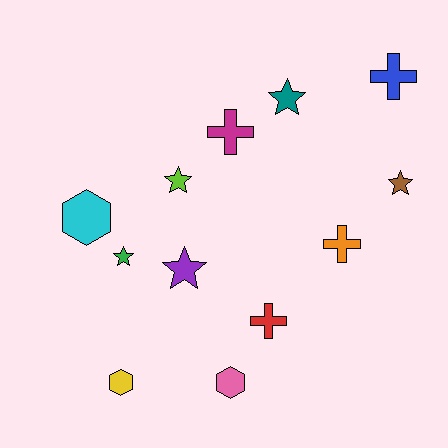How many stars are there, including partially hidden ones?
There are 5 stars.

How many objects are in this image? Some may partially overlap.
There are 12 objects.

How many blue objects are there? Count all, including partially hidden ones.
There is 1 blue object.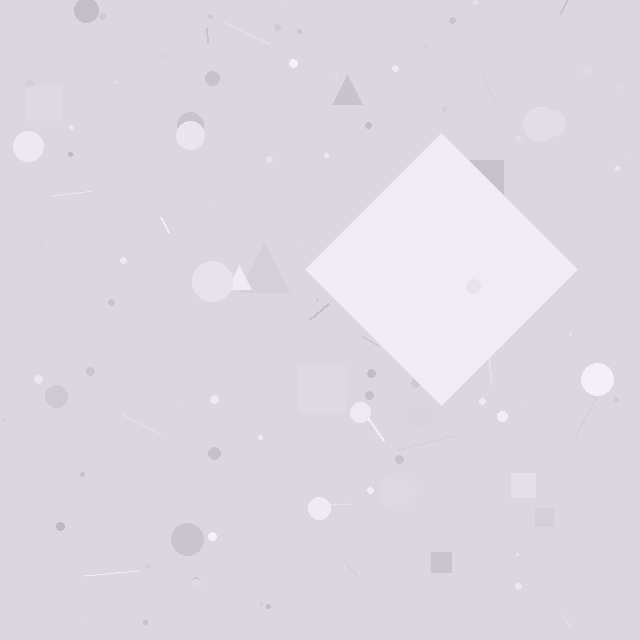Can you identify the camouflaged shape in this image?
The camouflaged shape is a diamond.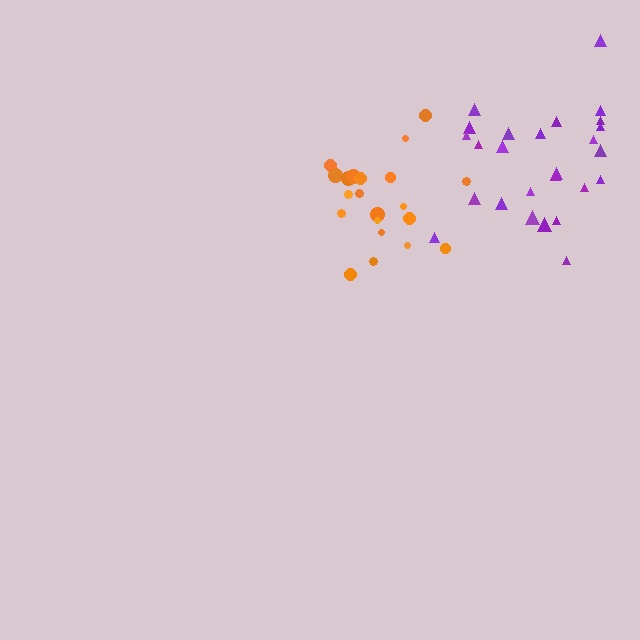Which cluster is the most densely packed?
Orange.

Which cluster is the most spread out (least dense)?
Purple.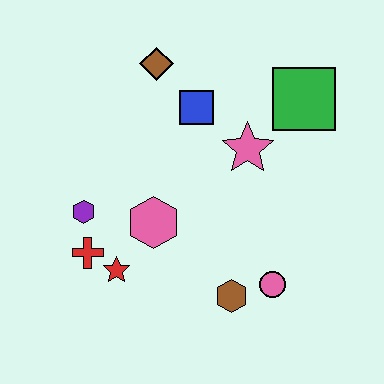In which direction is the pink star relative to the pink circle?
The pink star is above the pink circle.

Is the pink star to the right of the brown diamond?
Yes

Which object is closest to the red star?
The red cross is closest to the red star.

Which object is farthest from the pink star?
The red cross is farthest from the pink star.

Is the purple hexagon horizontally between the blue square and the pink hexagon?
No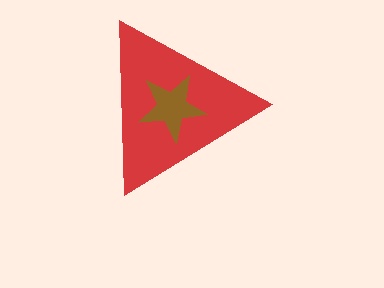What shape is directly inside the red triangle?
The brown star.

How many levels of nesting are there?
2.